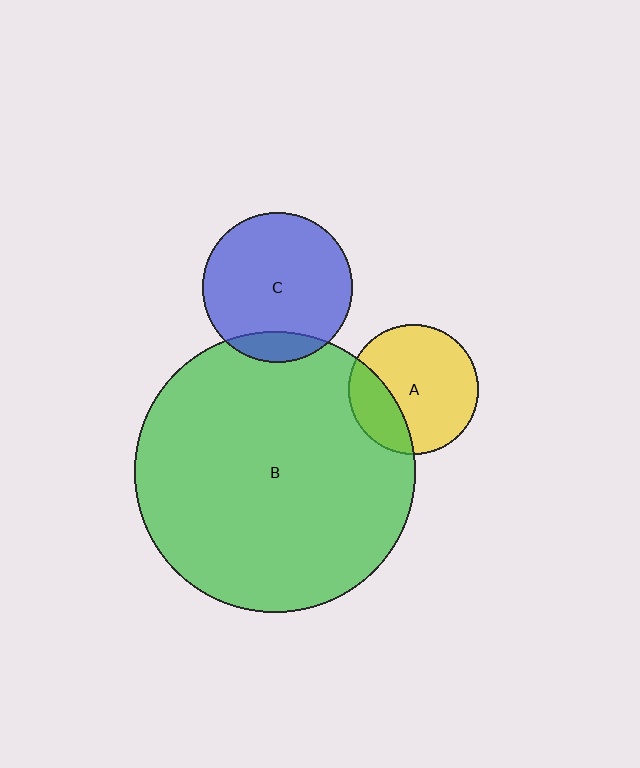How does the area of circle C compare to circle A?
Approximately 1.3 times.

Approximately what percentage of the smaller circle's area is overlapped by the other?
Approximately 10%.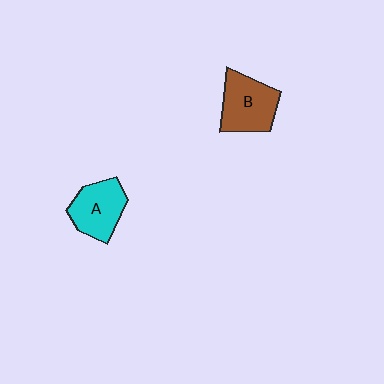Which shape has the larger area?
Shape B (brown).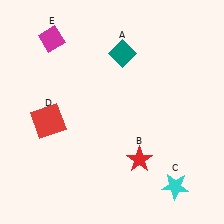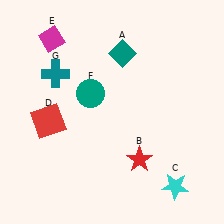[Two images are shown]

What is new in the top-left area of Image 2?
A teal circle (F) was added in the top-left area of Image 2.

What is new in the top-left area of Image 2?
A teal cross (G) was added in the top-left area of Image 2.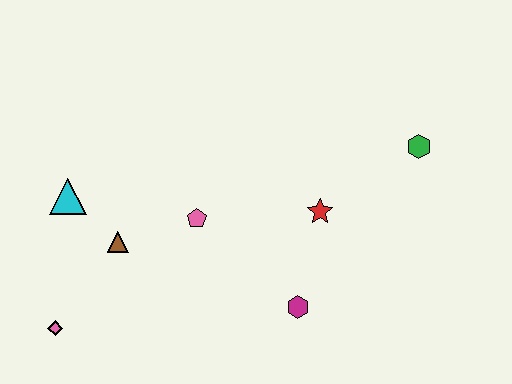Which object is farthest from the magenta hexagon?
The cyan triangle is farthest from the magenta hexagon.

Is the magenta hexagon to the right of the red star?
No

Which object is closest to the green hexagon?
The red star is closest to the green hexagon.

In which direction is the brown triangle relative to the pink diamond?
The brown triangle is above the pink diamond.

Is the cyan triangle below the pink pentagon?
No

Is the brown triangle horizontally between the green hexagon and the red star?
No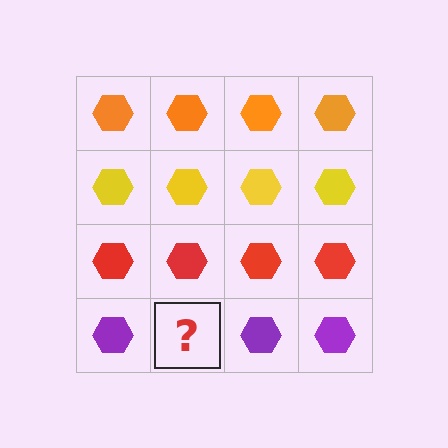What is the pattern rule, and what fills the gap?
The rule is that each row has a consistent color. The gap should be filled with a purple hexagon.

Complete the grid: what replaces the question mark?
The question mark should be replaced with a purple hexagon.